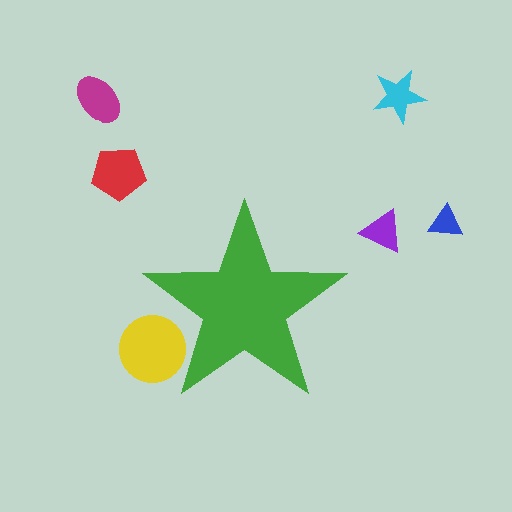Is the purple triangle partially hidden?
No, the purple triangle is fully visible.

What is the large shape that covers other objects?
A green star.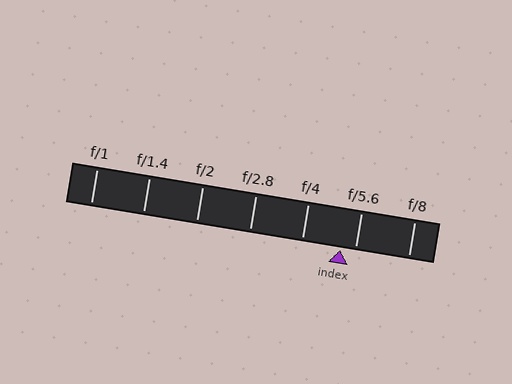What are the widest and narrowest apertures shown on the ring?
The widest aperture shown is f/1 and the narrowest is f/8.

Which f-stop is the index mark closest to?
The index mark is closest to f/5.6.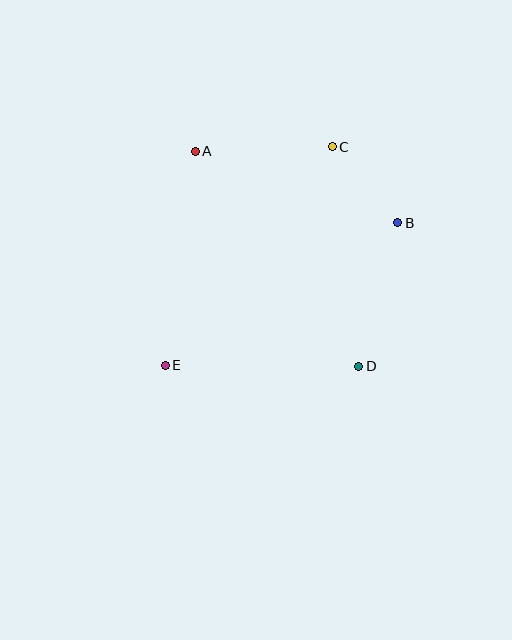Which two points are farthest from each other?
Points C and E are farthest from each other.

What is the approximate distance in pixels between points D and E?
The distance between D and E is approximately 193 pixels.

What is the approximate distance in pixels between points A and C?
The distance between A and C is approximately 137 pixels.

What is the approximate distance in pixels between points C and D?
The distance between C and D is approximately 221 pixels.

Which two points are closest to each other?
Points B and C are closest to each other.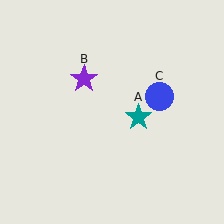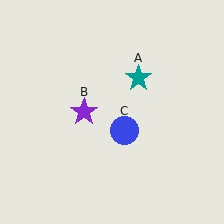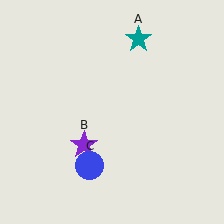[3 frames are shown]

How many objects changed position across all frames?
3 objects changed position: teal star (object A), purple star (object B), blue circle (object C).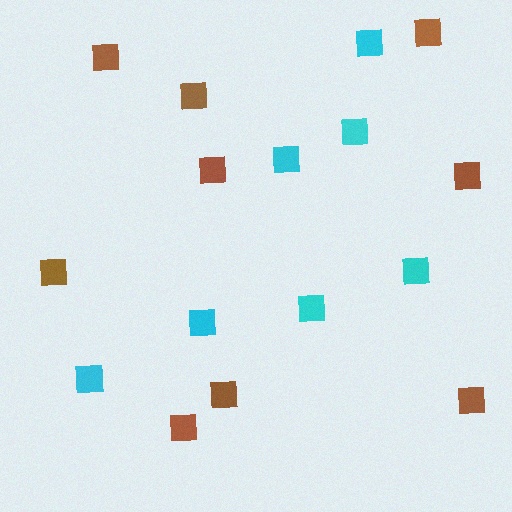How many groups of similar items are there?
There are 2 groups: one group of cyan squares (7) and one group of brown squares (9).